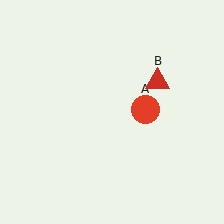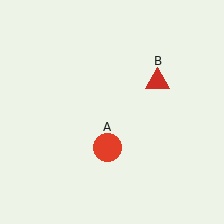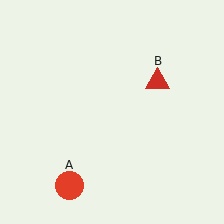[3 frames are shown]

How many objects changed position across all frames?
1 object changed position: red circle (object A).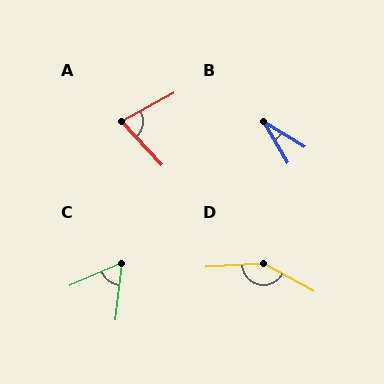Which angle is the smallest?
B, at approximately 29 degrees.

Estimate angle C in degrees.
Approximately 60 degrees.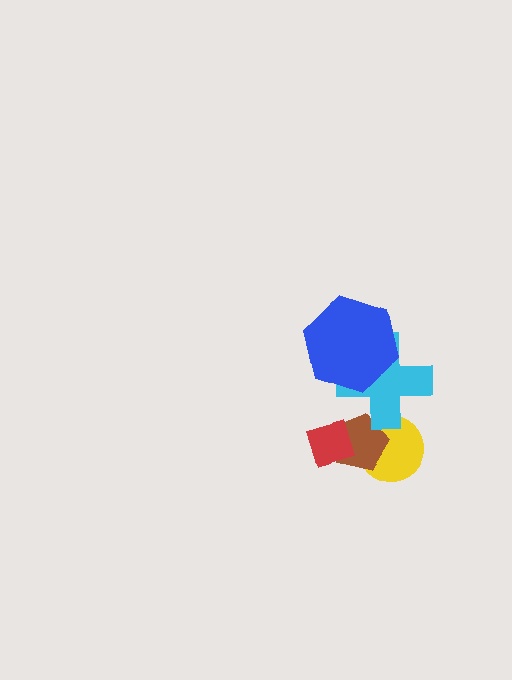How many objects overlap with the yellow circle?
2 objects overlap with the yellow circle.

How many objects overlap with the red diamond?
1 object overlaps with the red diamond.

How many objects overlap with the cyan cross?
3 objects overlap with the cyan cross.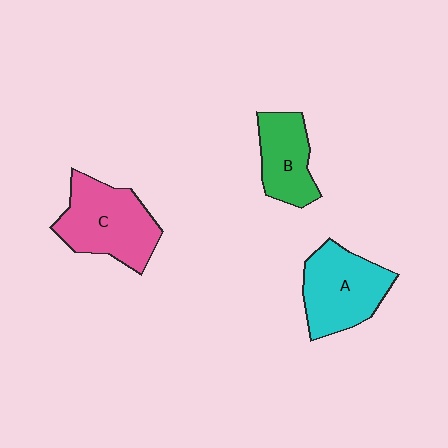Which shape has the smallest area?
Shape B (green).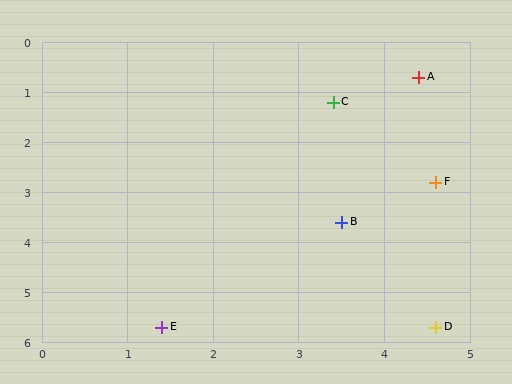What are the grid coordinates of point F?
Point F is at approximately (4.6, 2.8).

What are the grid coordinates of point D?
Point D is at approximately (4.6, 5.7).